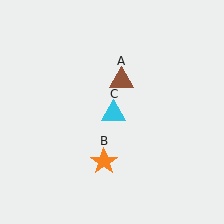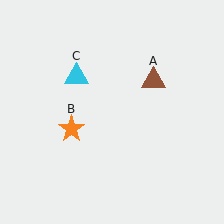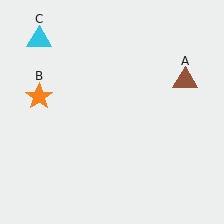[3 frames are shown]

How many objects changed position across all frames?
3 objects changed position: brown triangle (object A), orange star (object B), cyan triangle (object C).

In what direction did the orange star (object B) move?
The orange star (object B) moved up and to the left.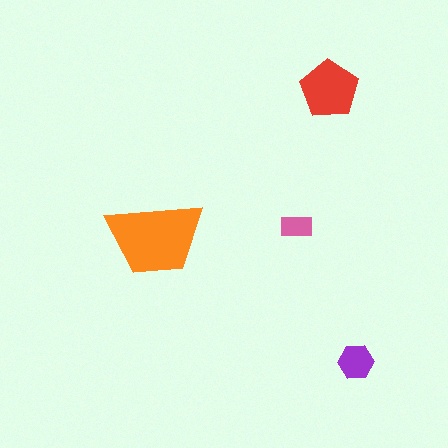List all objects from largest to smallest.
The orange trapezoid, the red pentagon, the purple hexagon, the pink rectangle.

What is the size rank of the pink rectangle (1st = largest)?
4th.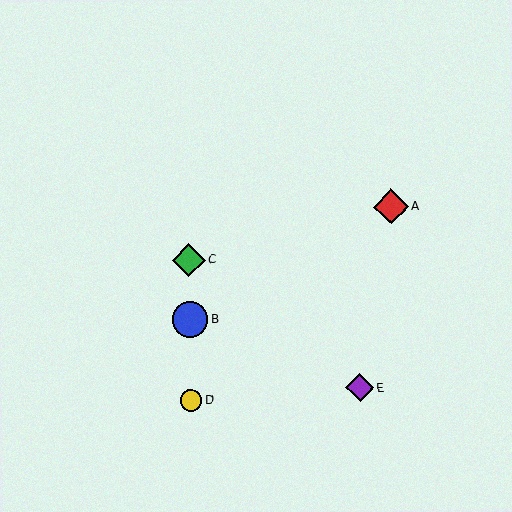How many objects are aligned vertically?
3 objects (B, C, D) are aligned vertically.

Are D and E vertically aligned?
No, D is at x≈190 and E is at x≈360.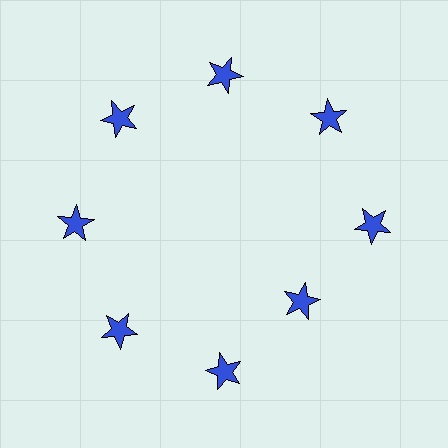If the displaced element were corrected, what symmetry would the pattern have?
It would have 8-fold rotational symmetry — the pattern would map onto itself every 45 degrees.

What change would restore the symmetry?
The symmetry would be restored by moving it outward, back onto the ring so that all 8 stars sit at equal angles and equal distance from the center.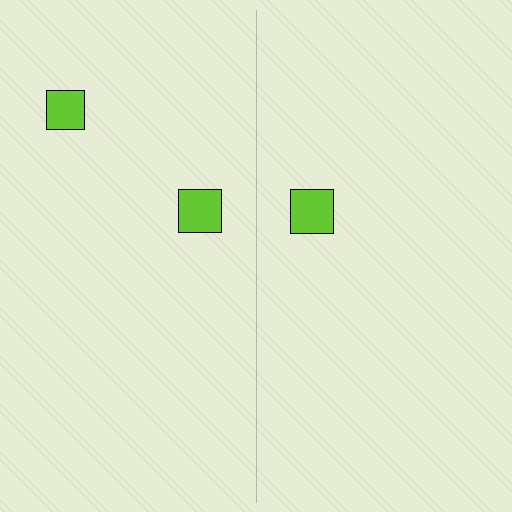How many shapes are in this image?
There are 3 shapes in this image.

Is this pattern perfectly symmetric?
No, the pattern is not perfectly symmetric. A lime square is missing from the right side.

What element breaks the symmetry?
A lime square is missing from the right side.